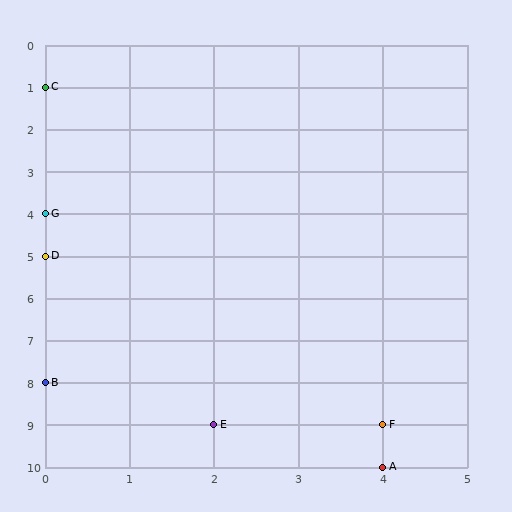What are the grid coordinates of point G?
Point G is at grid coordinates (0, 4).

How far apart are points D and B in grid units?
Points D and B are 3 rows apart.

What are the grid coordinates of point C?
Point C is at grid coordinates (0, 1).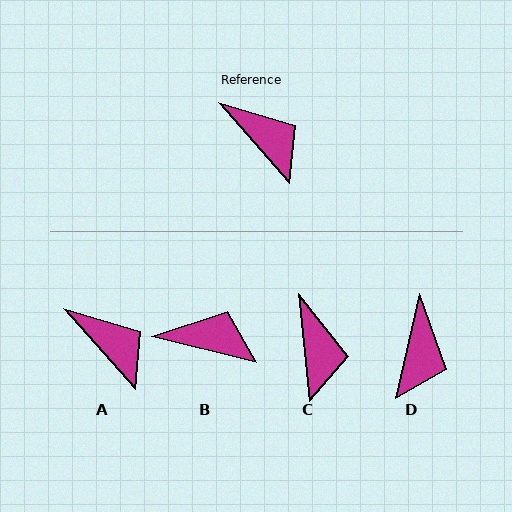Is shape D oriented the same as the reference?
No, it is off by about 54 degrees.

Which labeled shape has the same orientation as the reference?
A.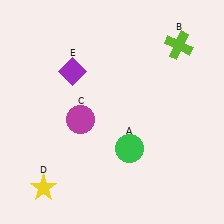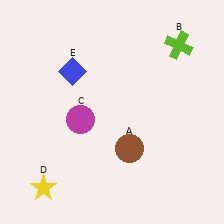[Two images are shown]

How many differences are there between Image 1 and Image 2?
There are 2 differences between the two images.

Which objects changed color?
A changed from green to brown. E changed from purple to blue.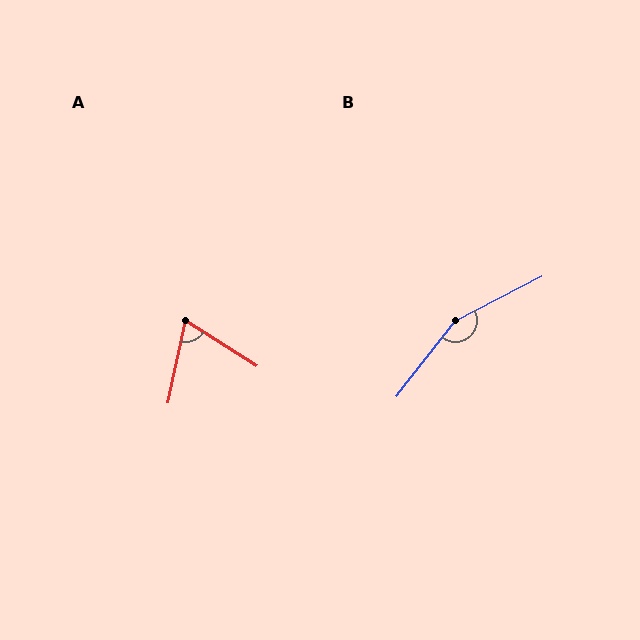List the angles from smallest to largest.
A (70°), B (155°).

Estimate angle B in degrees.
Approximately 155 degrees.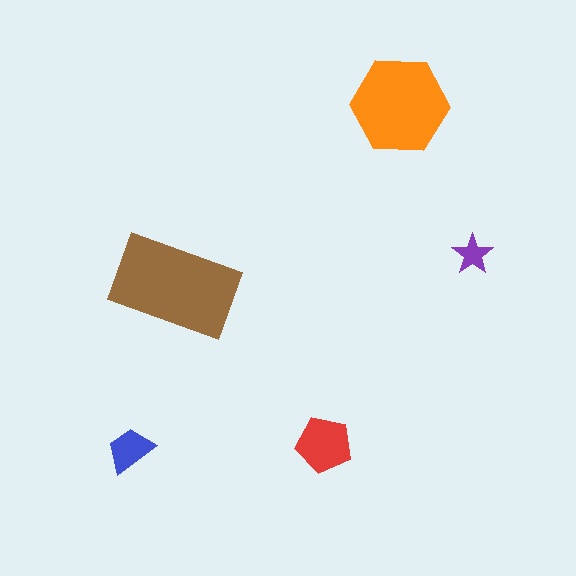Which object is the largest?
The brown rectangle.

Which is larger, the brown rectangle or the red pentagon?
The brown rectangle.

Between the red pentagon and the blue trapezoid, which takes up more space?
The red pentagon.